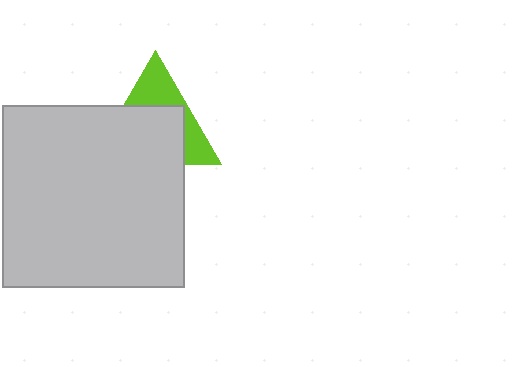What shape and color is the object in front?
The object in front is a light gray square.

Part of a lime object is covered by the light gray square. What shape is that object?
It is a triangle.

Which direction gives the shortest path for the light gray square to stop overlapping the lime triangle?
Moving down gives the shortest separation.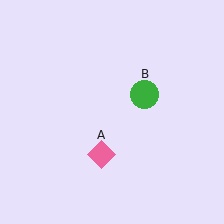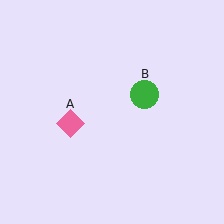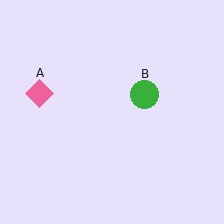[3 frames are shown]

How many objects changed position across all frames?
1 object changed position: pink diamond (object A).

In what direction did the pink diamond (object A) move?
The pink diamond (object A) moved up and to the left.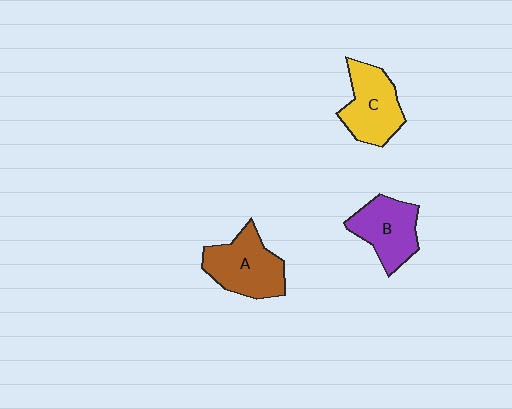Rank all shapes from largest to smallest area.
From largest to smallest: A (brown), C (yellow), B (purple).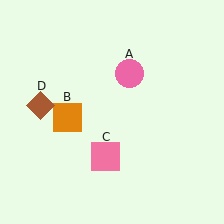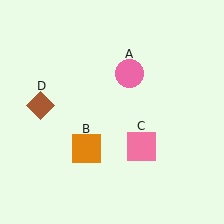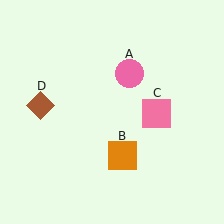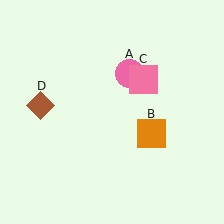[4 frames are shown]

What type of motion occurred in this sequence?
The orange square (object B), pink square (object C) rotated counterclockwise around the center of the scene.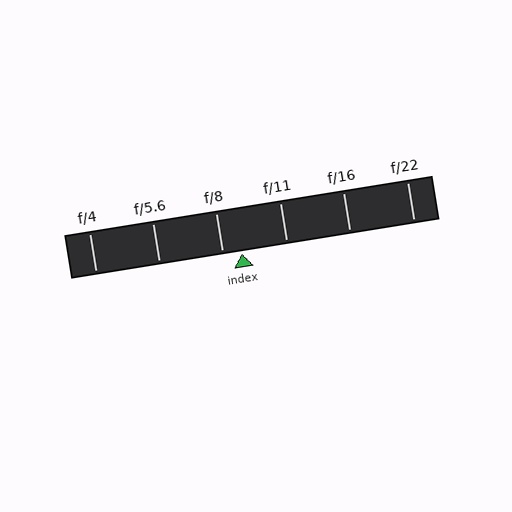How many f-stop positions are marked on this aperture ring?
There are 6 f-stop positions marked.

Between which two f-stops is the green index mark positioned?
The index mark is between f/8 and f/11.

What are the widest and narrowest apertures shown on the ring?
The widest aperture shown is f/4 and the narrowest is f/22.